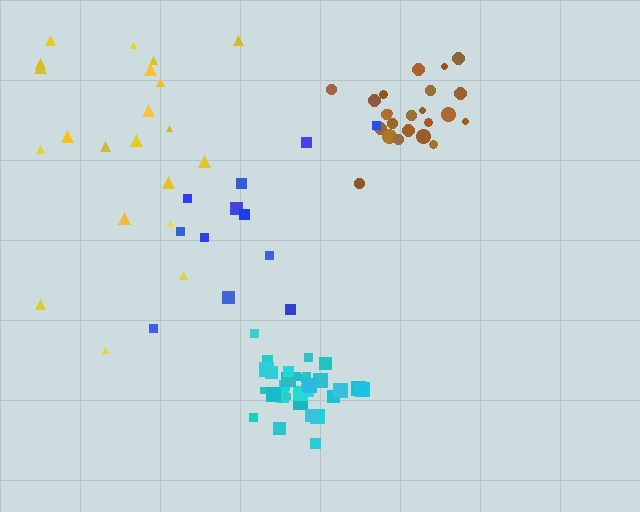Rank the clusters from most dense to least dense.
cyan, brown, yellow, blue.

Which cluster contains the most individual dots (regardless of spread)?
Cyan (32).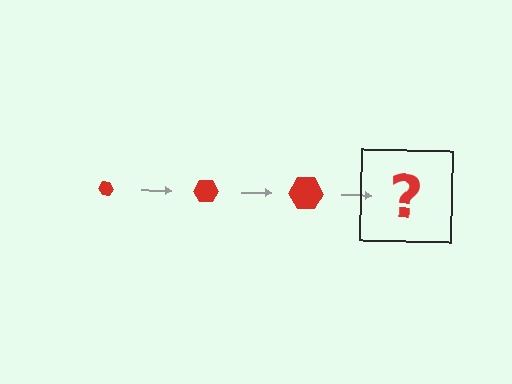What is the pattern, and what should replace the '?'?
The pattern is that the hexagon gets progressively larger each step. The '?' should be a red hexagon, larger than the previous one.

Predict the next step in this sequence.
The next step is a red hexagon, larger than the previous one.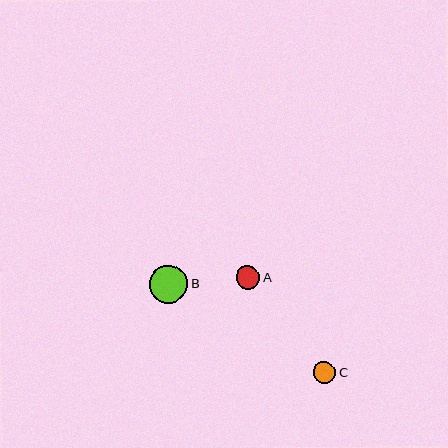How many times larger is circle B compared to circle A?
Circle B is approximately 1.6 times the size of circle A.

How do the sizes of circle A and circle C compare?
Circle A and circle C are approximately the same size.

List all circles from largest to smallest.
From largest to smallest: B, A, C.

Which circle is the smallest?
Circle C is the smallest with a size of approximately 22 pixels.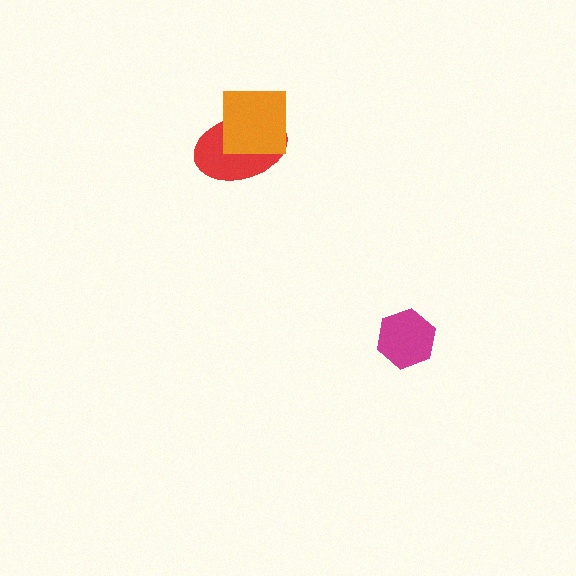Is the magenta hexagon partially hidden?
No, no other shape covers it.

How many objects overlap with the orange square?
1 object overlaps with the orange square.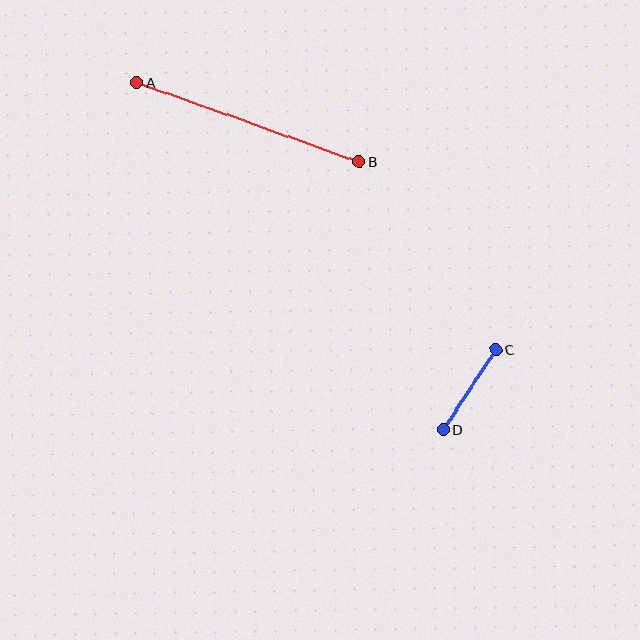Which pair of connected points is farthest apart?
Points A and B are farthest apart.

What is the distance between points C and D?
The distance is approximately 96 pixels.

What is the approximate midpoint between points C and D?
The midpoint is at approximately (469, 390) pixels.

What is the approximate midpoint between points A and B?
The midpoint is at approximately (248, 122) pixels.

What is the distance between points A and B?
The distance is approximately 236 pixels.